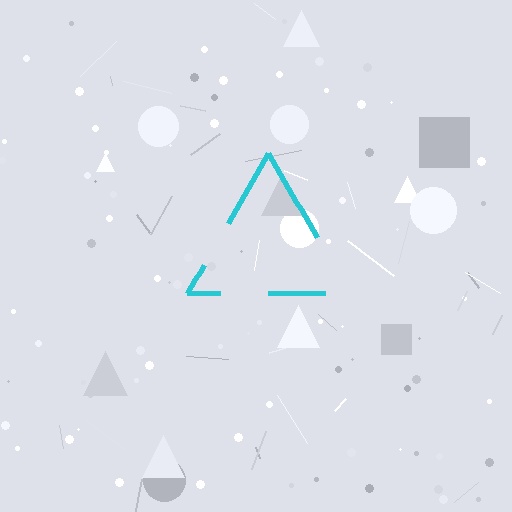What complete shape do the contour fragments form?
The contour fragments form a triangle.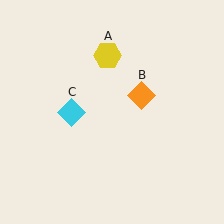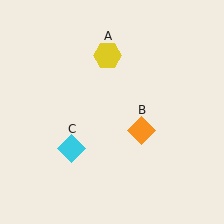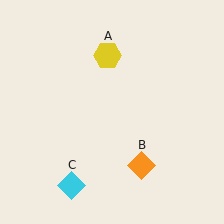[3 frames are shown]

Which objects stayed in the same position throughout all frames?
Yellow hexagon (object A) remained stationary.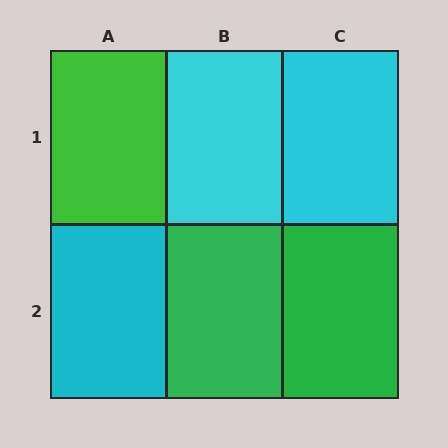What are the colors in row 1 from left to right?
Green, cyan, cyan.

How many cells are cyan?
3 cells are cyan.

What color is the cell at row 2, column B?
Green.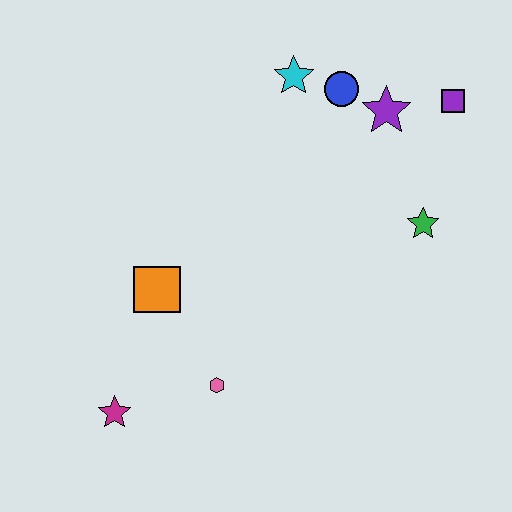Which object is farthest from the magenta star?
The purple square is farthest from the magenta star.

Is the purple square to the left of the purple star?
No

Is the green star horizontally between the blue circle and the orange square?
No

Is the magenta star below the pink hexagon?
Yes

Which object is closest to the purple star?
The blue circle is closest to the purple star.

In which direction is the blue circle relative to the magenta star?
The blue circle is above the magenta star.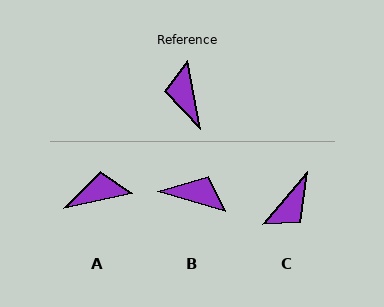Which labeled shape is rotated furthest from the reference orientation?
C, about 128 degrees away.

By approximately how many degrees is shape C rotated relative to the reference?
Approximately 128 degrees counter-clockwise.